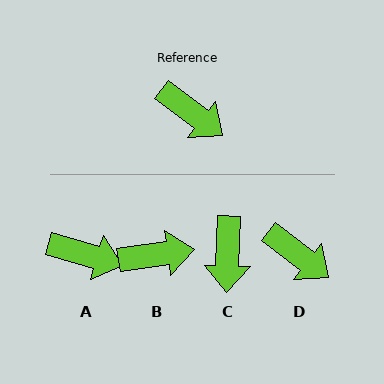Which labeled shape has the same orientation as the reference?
D.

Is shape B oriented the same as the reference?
No, it is off by about 45 degrees.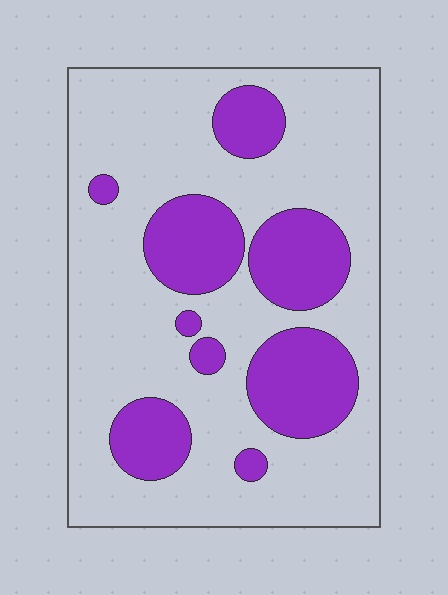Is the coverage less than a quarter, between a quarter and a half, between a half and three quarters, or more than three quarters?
Between a quarter and a half.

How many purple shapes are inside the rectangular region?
9.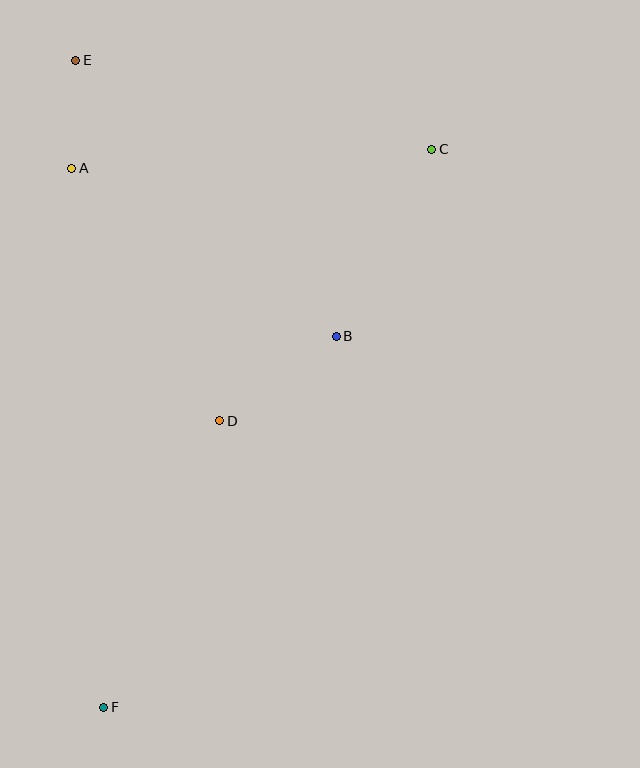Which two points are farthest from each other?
Points E and F are farthest from each other.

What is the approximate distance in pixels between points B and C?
The distance between B and C is approximately 210 pixels.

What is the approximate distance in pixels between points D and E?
The distance between D and E is approximately 388 pixels.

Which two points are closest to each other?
Points A and E are closest to each other.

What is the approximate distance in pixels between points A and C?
The distance between A and C is approximately 361 pixels.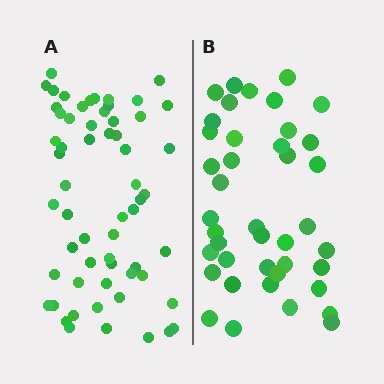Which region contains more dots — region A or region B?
Region A (the left region) has more dots.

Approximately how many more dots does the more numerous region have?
Region A has approximately 20 more dots than region B.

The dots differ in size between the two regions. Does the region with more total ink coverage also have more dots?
No. Region B has more total ink coverage because its dots are larger, but region A actually contains more individual dots. Total area can be misleading — the number of items is what matters here.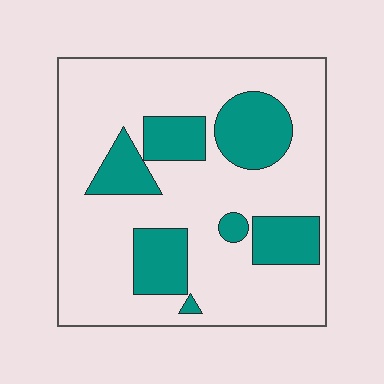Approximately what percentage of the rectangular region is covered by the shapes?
Approximately 25%.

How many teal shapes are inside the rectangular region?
7.